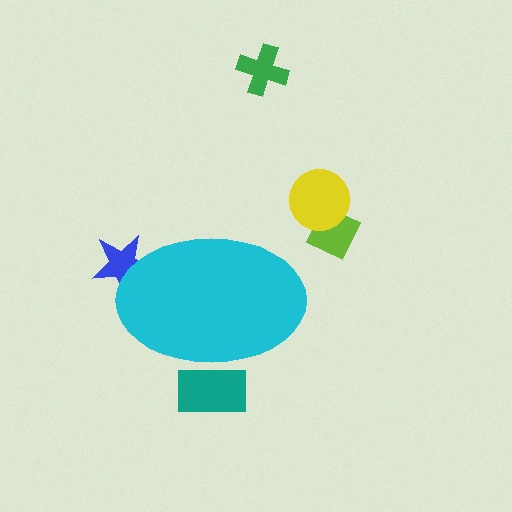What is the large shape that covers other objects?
A cyan ellipse.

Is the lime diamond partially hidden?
No, the lime diamond is fully visible.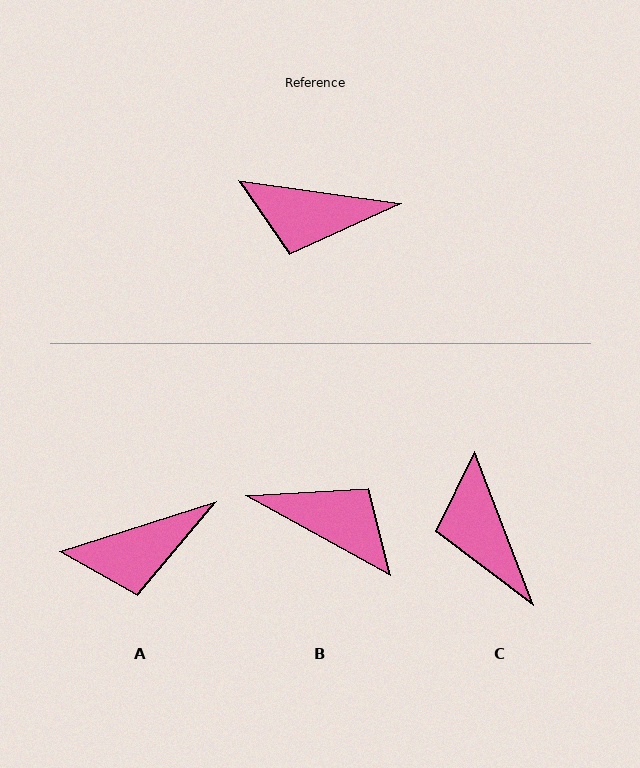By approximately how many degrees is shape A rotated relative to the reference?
Approximately 25 degrees counter-clockwise.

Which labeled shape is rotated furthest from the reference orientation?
B, about 159 degrees away.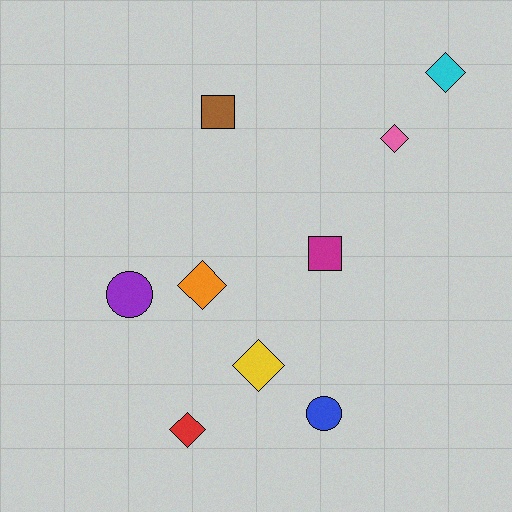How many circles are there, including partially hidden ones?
There are 2 circles.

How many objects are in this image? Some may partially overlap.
There are 9 objects.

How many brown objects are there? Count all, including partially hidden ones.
There is 1 brown object.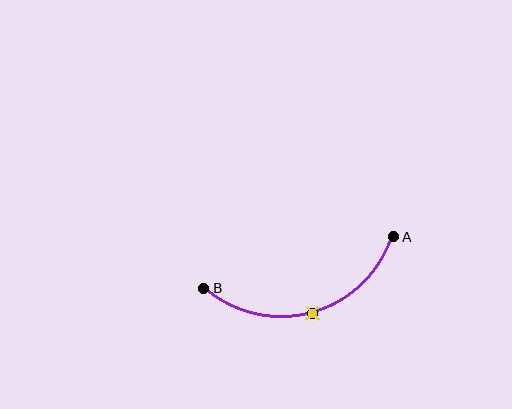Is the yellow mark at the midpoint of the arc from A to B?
Yes. The yellow mark lies on the arc at equal arc-length from both A and B — it is the arc midpoint.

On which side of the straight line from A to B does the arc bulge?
The arc bulges below the straight line connecting A and B.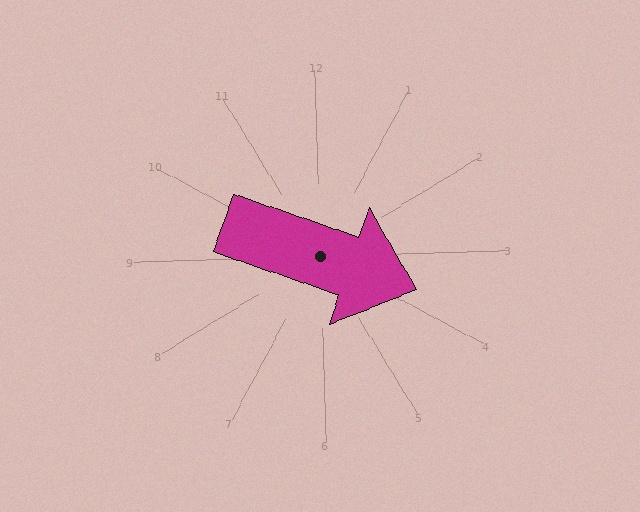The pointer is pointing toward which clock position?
Roughly 4 o'clock.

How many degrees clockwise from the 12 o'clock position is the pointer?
Approximately 111 degrees.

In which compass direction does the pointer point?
East.